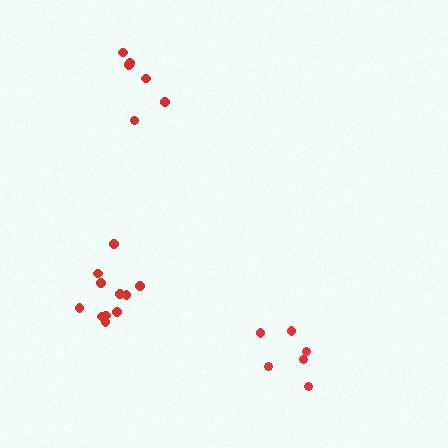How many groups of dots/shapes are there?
There are 3 groups.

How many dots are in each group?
Group 1: 11 dots, Group 2: 6 dots, Group 3: 6 dots (23 total).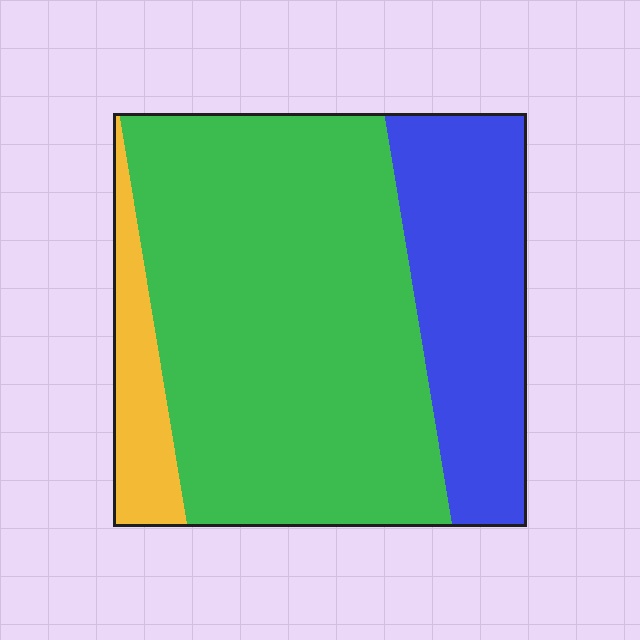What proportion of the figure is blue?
Blue takes up between a quarter and a half of the figure.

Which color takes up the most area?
Green, at roughly 65%.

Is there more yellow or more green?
Green.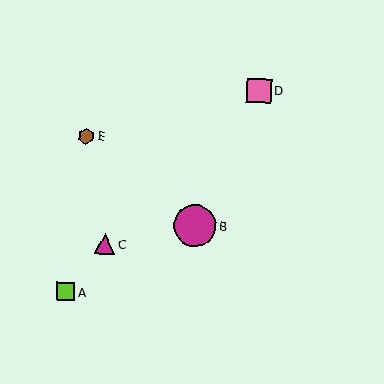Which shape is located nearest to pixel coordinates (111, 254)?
The magenta triangle (labeled C) at (105, 244) is nearest to that location.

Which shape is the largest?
The magenta circle (labeled B) is the largest.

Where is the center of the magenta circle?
The center of the magenta circle is at (195, 226).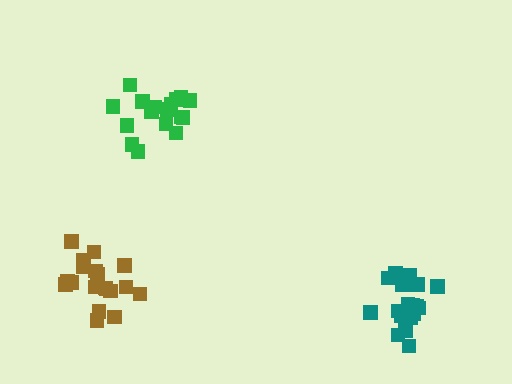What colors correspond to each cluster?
The clusters are colored: brown, green, teal.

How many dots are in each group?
Group 1: 19 dots, Group 2: 18 dots, Group 3: 19 dots (56 total).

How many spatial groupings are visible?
There are 3 spatial groupings.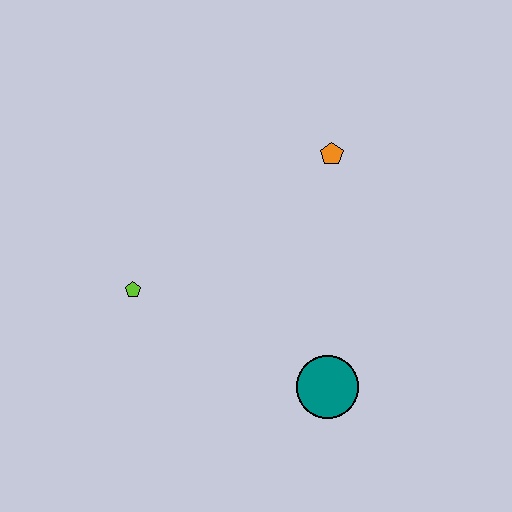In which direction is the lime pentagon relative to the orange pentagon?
The lime pentagon is to the left of the orange pentagon.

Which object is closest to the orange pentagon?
The teal circle is closest to the orange pentagon.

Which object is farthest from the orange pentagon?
The lime pentagon is farthest from the orange pentagon.